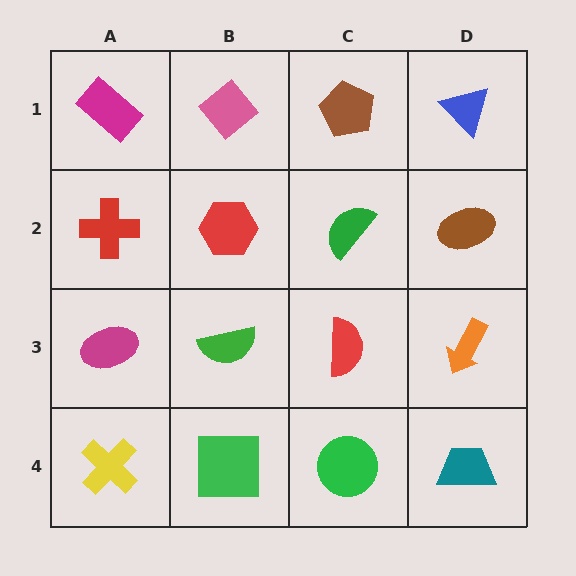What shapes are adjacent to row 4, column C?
A red semicircle (row 3, column C), a green square (row 4, column B), a teal trapezoid (row 4, column D).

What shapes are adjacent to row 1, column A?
A red cross (row 2, column A), a pink diamond (row 1, column B).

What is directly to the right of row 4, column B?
A green circle.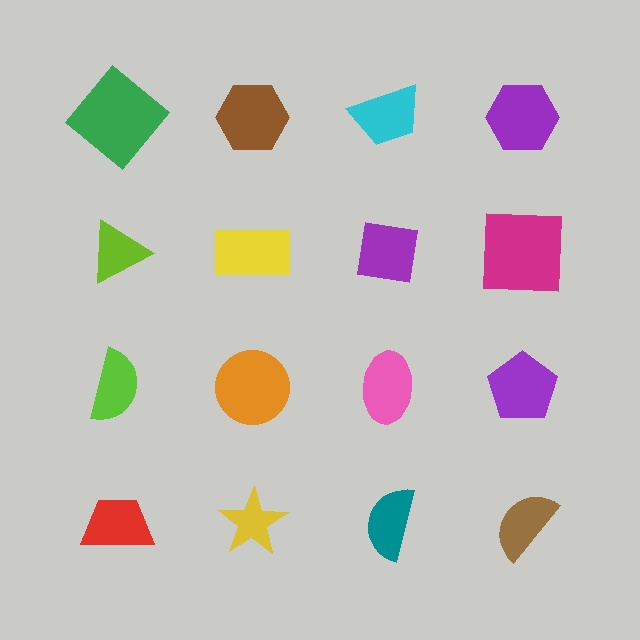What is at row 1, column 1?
A green diamond.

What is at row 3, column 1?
A lime semicircle.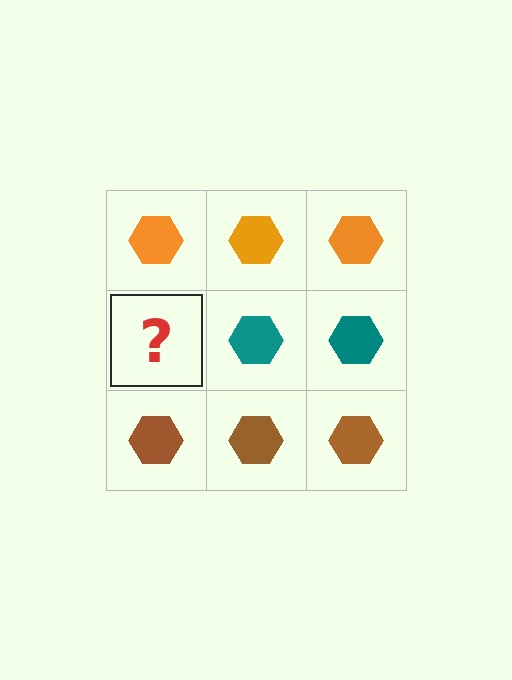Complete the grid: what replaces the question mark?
The question mark should be replaced with a teal hexagon.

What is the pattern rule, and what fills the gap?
The rule is that each row has a consistent color. The gap should be filled with a teal hexagon.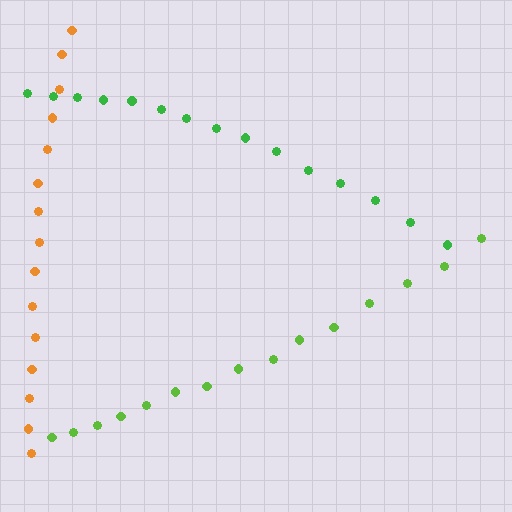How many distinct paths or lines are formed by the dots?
There are 3 distinct paths.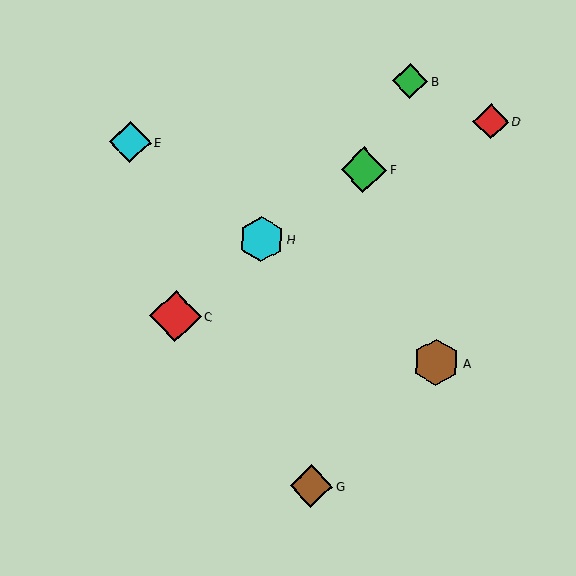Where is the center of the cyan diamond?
The center of the cyan diamond is at (130, 142).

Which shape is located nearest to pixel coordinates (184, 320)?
The red diamond (labeled C) at (175, 316) is nearest to that location.